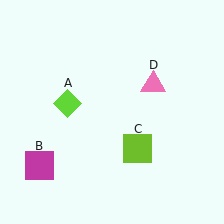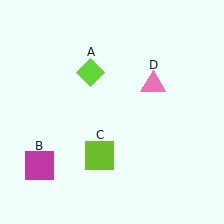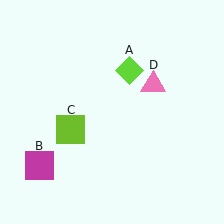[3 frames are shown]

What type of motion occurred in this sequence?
The lime diamond (object A), lime square (object C) rotated clockwise around the center of the scene.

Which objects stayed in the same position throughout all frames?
Magenta square (object B) and pink triangle (object D) remained stationary.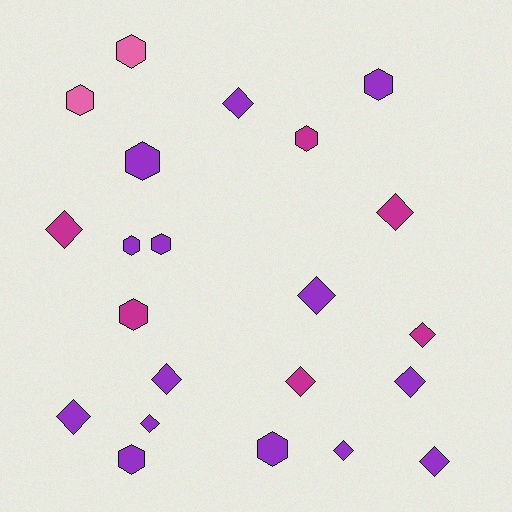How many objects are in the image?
There are 22 objects.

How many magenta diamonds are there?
There are 4 magenta diamonds.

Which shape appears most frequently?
Diamond, with 12 objects.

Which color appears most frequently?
Purple, with 14 objects.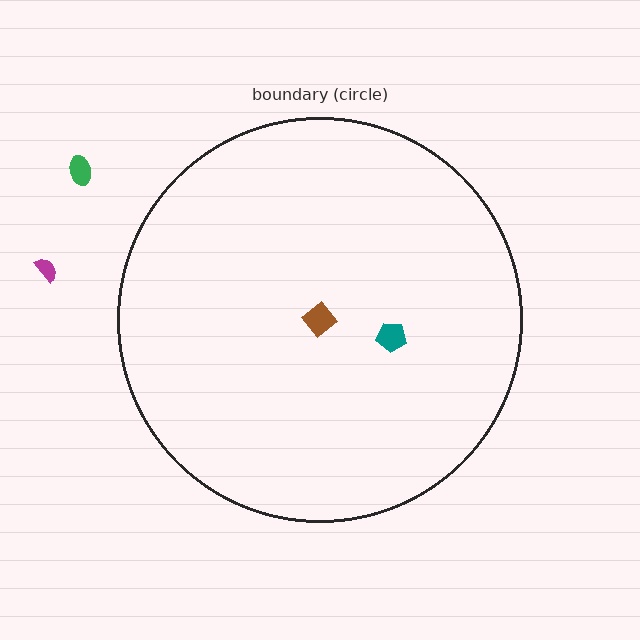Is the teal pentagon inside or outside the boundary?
Inside.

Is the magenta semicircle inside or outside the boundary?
Outside.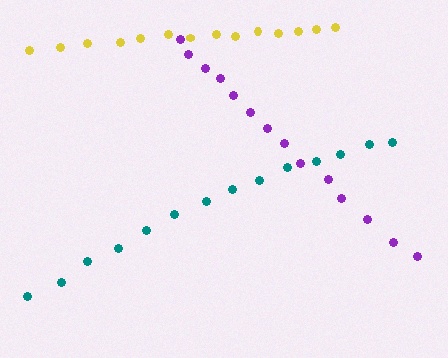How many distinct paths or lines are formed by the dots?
There are 3 distinct paths.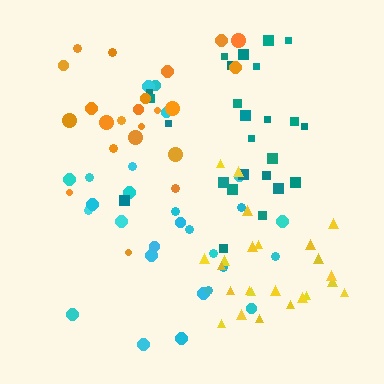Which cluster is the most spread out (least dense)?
Cyan.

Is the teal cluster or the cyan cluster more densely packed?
Teal.